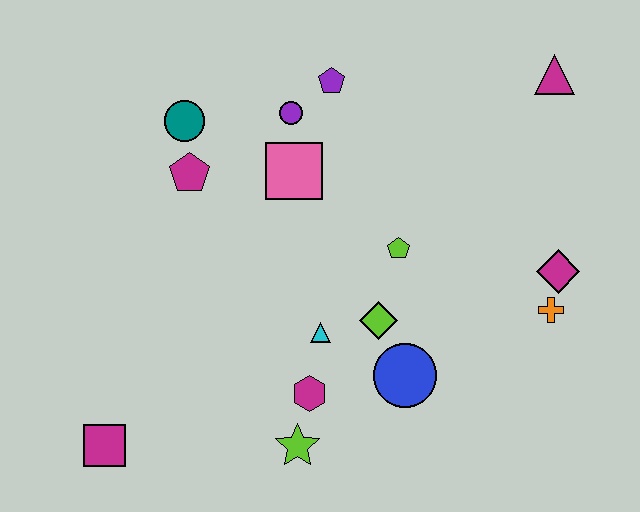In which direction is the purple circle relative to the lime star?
The purple circle is above the lime star.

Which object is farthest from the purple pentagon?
The magenta square is farthest from the purple pentagon.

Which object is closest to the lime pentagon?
The lime diamond is closest to the lime pentagon.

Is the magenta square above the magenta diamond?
No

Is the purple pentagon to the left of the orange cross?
Yes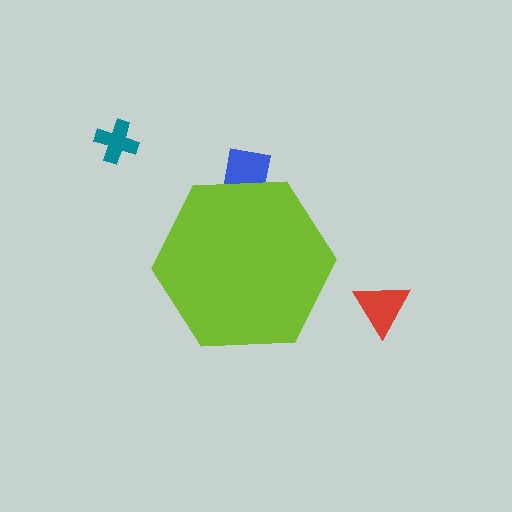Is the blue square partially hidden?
Yes, the blue square is partially hidden behind the lime hexagon.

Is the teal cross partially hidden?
No, the teal cross is fully visible.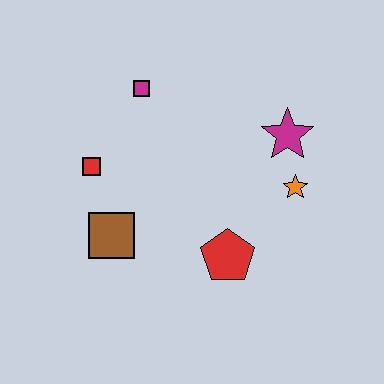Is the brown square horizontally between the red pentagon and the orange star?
No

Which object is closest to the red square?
The brown square is closest to the red square.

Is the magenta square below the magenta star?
No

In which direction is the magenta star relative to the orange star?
The magenta star is above the orange star.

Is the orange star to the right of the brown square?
Yes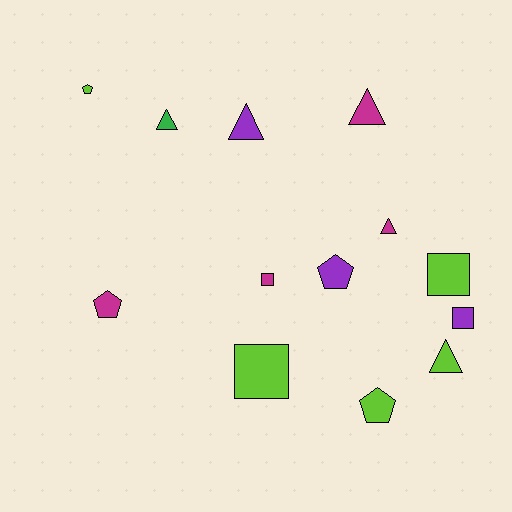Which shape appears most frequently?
Triangle, with 5 objects.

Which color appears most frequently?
Lime, with 5 objects.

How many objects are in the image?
There are 13 objects.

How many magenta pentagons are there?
There is 1 magenta pentagon.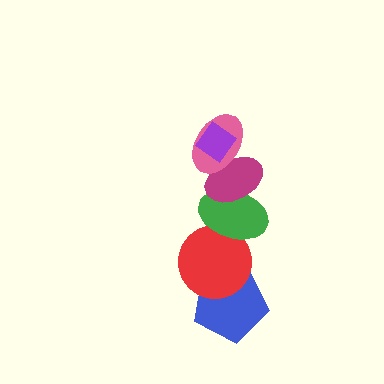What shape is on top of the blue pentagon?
The red circle is on top of the blue pentagon.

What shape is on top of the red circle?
The green ellipse is on top of the red circle.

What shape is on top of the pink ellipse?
The purple diamond is on top of the pink ellipse.